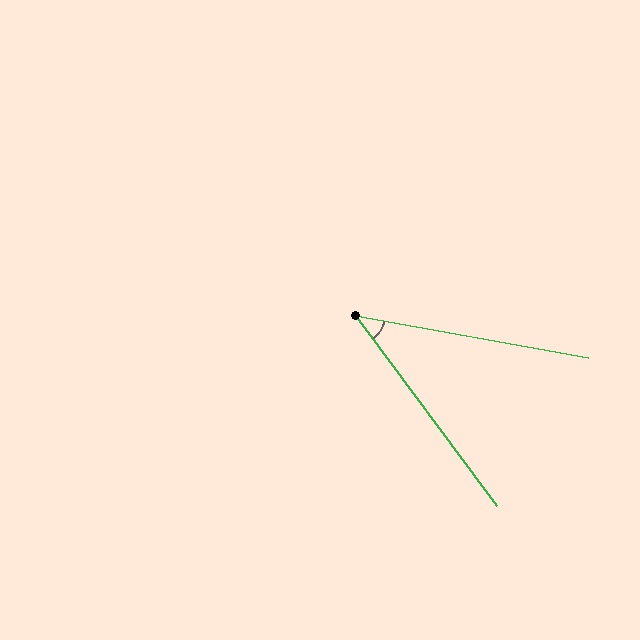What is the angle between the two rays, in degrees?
Approximately 43 degrees.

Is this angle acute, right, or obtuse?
It is acute.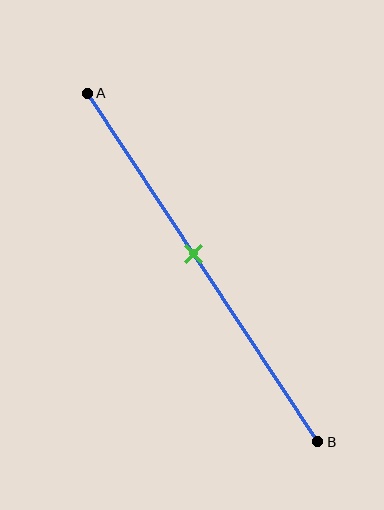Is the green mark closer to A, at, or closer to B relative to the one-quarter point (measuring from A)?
The green mark is closer to point B than the one-quarter point of segment AB.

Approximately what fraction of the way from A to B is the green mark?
The green mark is approximately 45% of the way from A to B.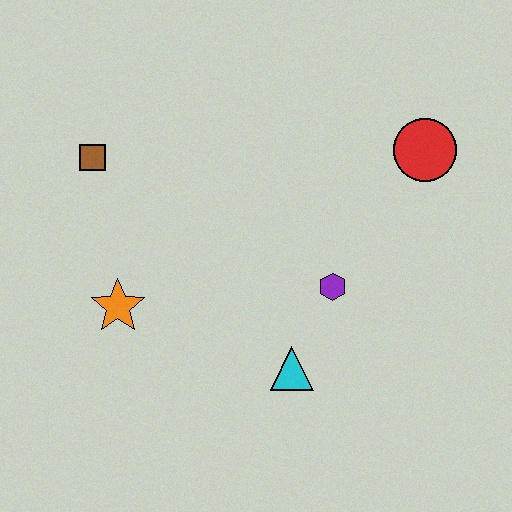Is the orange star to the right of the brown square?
Yes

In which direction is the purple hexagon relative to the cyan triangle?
The purple hexagon is above the cyan triangle.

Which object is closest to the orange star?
The brown square is closest to the orange star.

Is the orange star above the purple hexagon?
No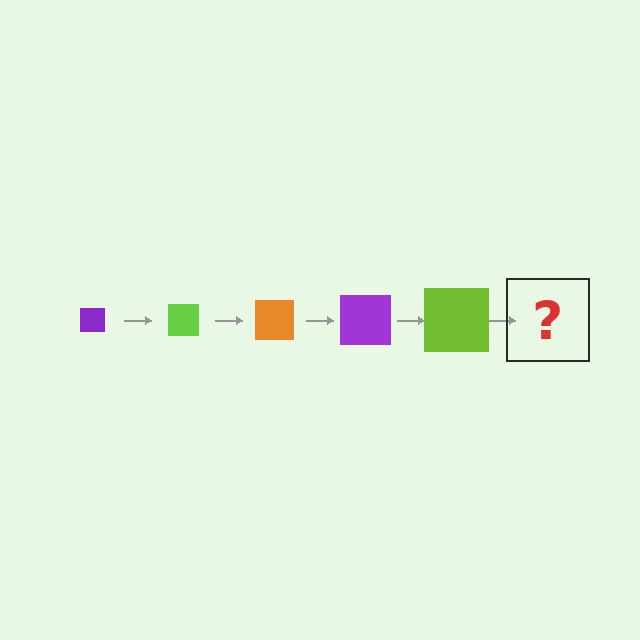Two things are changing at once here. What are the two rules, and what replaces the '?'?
The two rules are that the square grows larger each step and the color cycles through purple, lime, and orange. The '?' should be an orange square, larger than the previous one.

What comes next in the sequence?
The next element should be an orange square, larger than the previous one.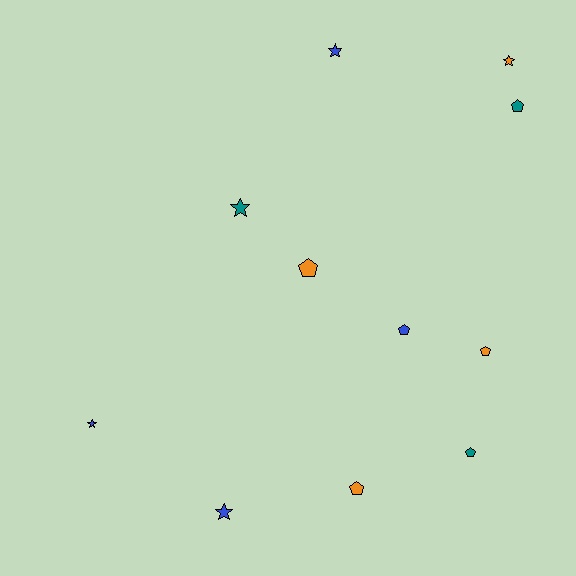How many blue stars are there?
There are 3 blue stars.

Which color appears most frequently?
Orange, with 4 objects.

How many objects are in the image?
There are 11 objects.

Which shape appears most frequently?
Pentagon, with 6 objects.